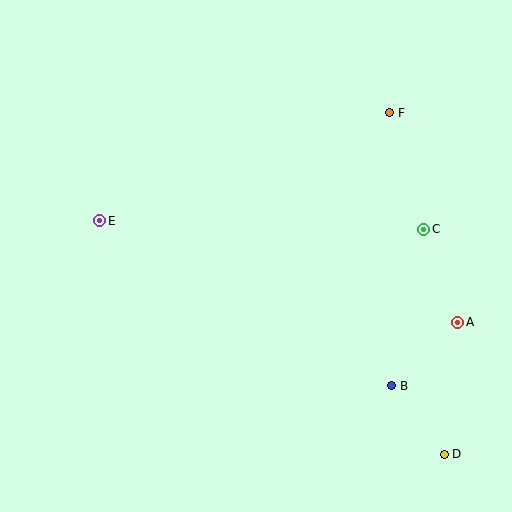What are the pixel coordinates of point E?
Point E is at (100, 221).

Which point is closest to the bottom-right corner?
Point D is closest to the bottom-right corner.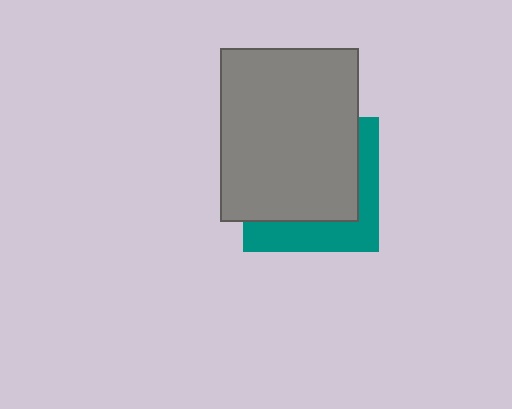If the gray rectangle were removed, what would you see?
You would see the complete teal square.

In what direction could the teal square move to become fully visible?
The teal square could move toward the lower-right. That would shift it out from behind the gray rectangle entirely.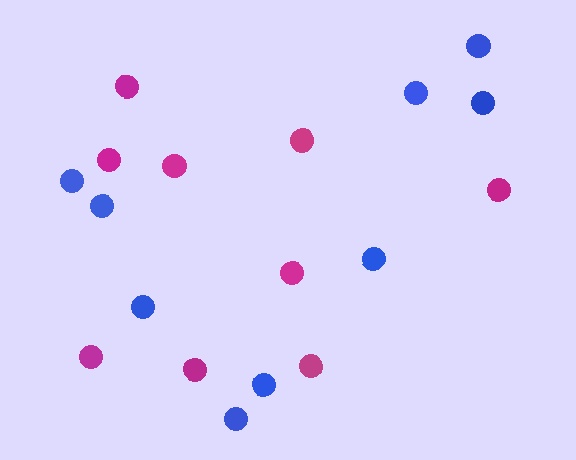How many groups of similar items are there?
There are 2 groups: one group of blue circles (9) and one group of magenta circles (9).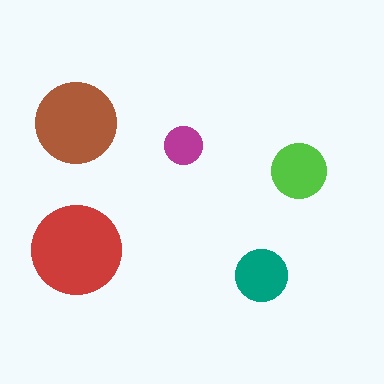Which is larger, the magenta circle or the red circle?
The red one.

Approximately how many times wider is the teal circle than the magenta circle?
About 1.5 times wider.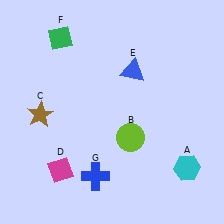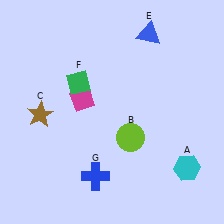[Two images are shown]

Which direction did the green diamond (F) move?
The green diamond (F) moved down.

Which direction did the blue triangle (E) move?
The blue triangle (E) moved up.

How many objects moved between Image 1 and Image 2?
3 objects moved between the two images.